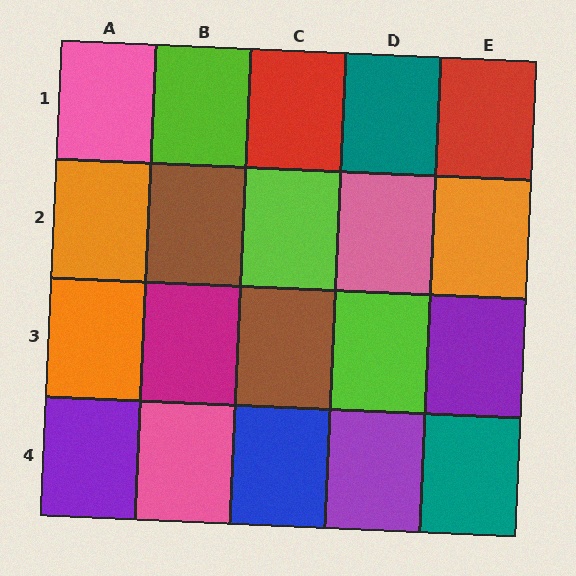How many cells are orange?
3 cells are orange.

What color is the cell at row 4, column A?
Purple.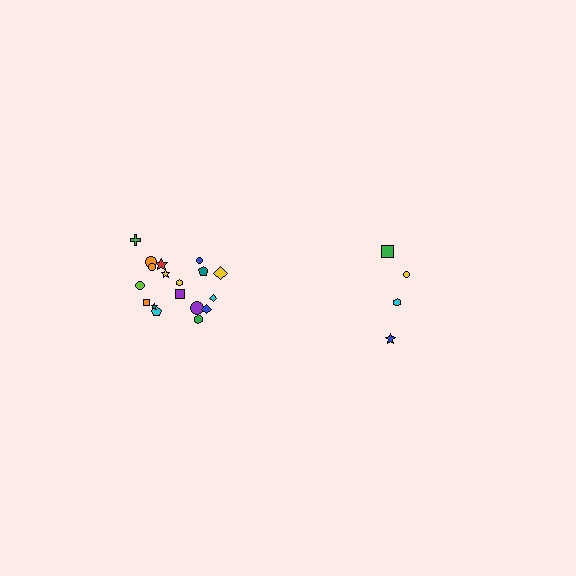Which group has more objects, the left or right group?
The left group.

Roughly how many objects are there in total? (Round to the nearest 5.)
Roughly 20 objects in total.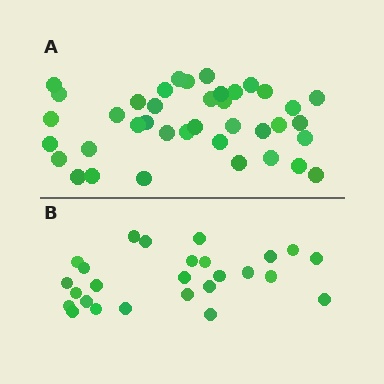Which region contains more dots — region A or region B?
Region A (the top region) has more dots.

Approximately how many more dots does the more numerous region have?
Region A has approximately 15 more dots than region B.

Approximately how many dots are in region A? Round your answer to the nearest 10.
About 40 dots. (The exact count is 39, which rounds to 40.)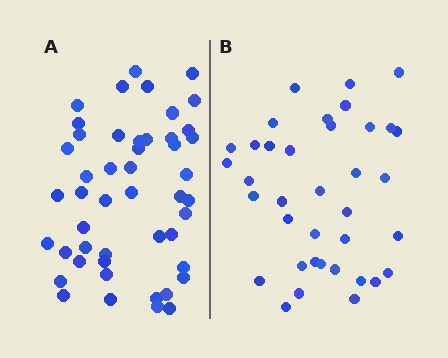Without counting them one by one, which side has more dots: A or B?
Region A (the left region) has more dots.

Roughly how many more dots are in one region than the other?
Region A has roughly 12 or so more dots than region B.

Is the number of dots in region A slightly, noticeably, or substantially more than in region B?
Region A has noticeably more, but not dramatically so. The ratio is roughly 1.3 to 1.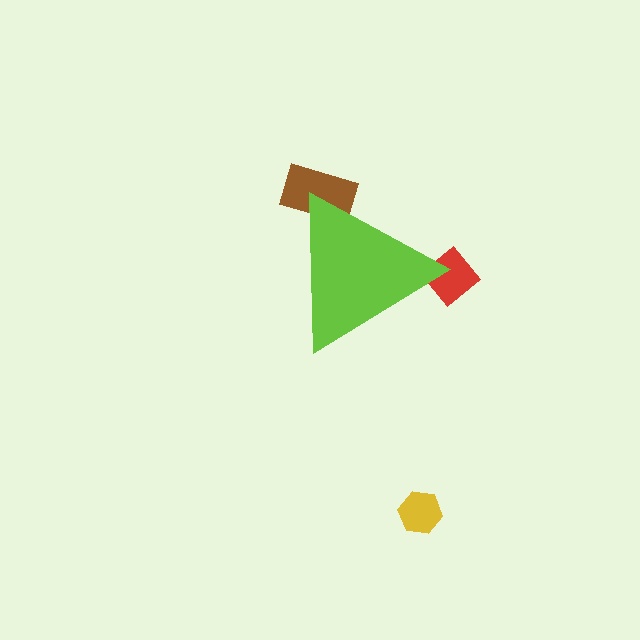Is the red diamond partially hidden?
Yes, the red diamond is partially hidden behind the lime triangle.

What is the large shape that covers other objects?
A lime triangle.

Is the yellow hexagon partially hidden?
No, the yellow hexagon is fully visible.